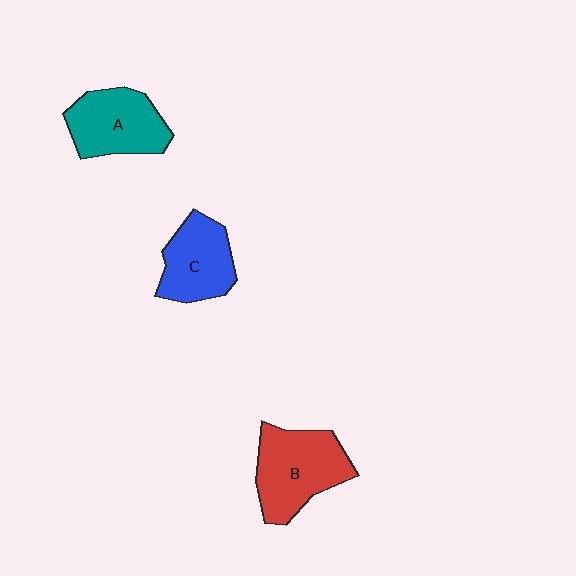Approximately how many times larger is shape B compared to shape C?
Approximately 1.3 times.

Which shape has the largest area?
Shape B (red).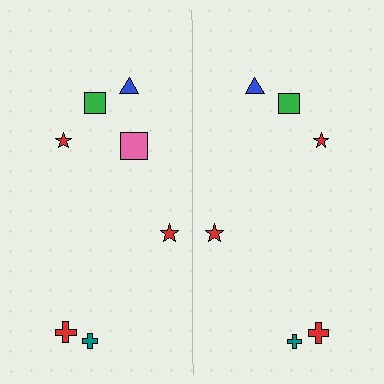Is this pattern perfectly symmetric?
No, the pattern is not perfectly symmetric. A pink square is missing from the right side.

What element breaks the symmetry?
A pink square is missing from the right side.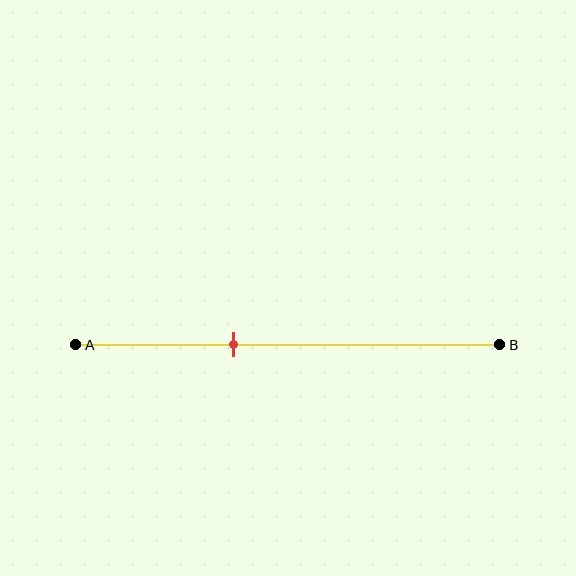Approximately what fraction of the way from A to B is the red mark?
The red mark is approximately 35% of the way from A to B.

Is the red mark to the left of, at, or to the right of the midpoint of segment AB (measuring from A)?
The red mark is to the left of the midpoint of segment AB.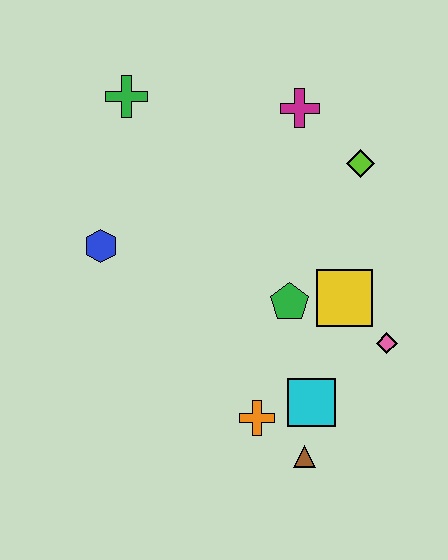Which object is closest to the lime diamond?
The magenta cross is closest to the lime diamond.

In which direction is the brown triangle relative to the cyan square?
The brown triangle is below the cyan square.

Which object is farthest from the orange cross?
The green cross is farthest from the orange cross.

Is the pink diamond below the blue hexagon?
Yes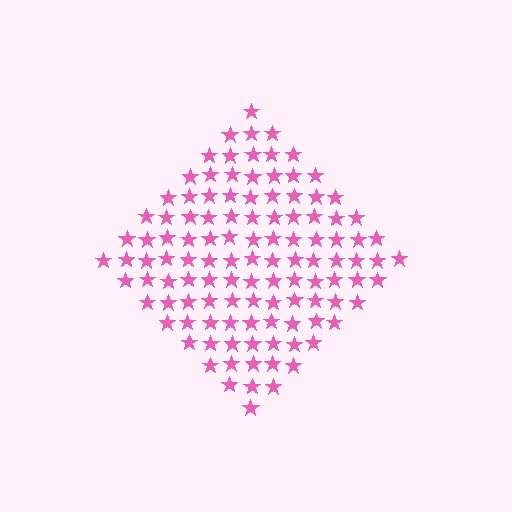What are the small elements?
The small elements are stars.